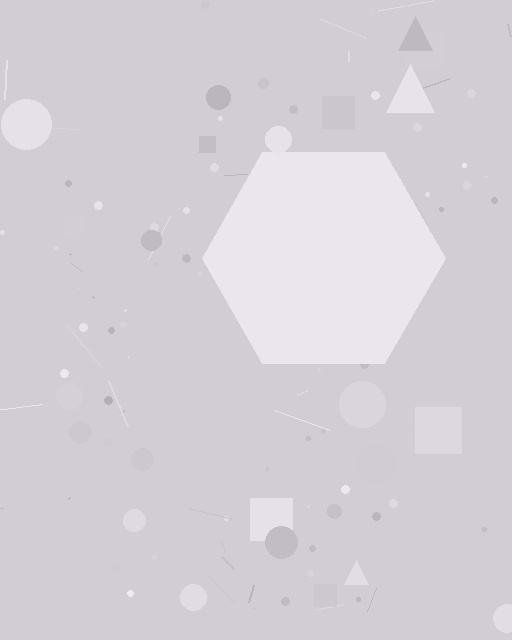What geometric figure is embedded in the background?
A hexagon is embedded in the background.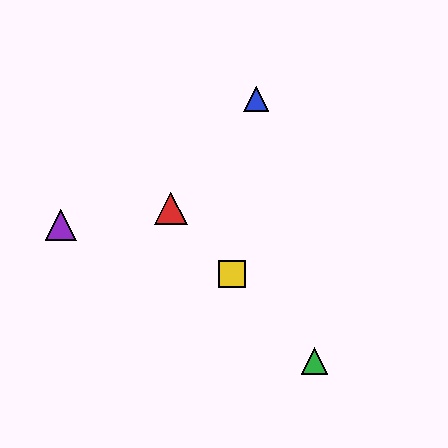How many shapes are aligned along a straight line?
3 shapes (the red triangle, the green triangle, the yellow square) are aligned along a straight line.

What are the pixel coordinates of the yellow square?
The yellow square is at (232, 274).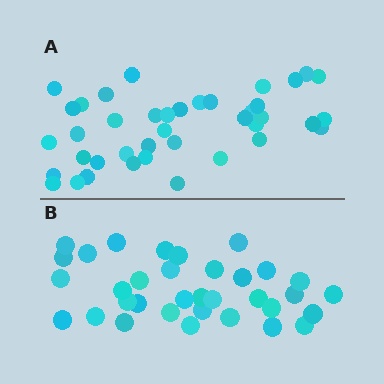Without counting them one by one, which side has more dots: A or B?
Region A (the top region) has more dots.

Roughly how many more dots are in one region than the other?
Region A has about 6 more dots than region B.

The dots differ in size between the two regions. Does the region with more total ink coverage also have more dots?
No. Region B has more total ink coverage because its dots are larger, but region A actually contains more individual dots. Total area can be misleading — the number of items is what matters here.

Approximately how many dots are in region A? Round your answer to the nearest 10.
About 40 dots.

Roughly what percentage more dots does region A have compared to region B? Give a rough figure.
About 20% more.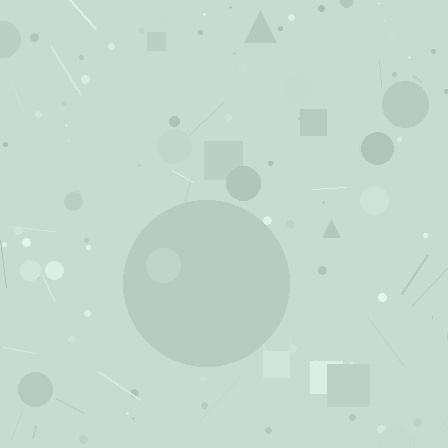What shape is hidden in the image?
A circle is hidden in the image.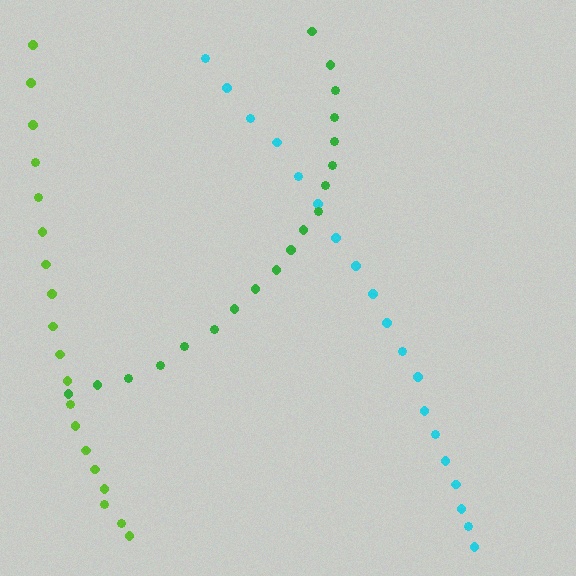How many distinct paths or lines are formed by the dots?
There are 3 distinct paths.